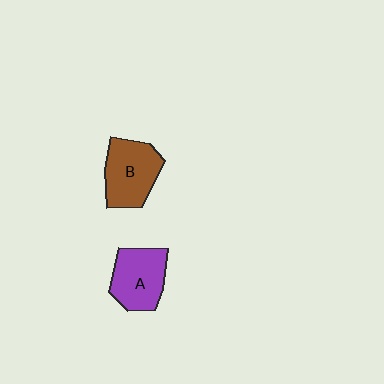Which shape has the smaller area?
Shape A (purple).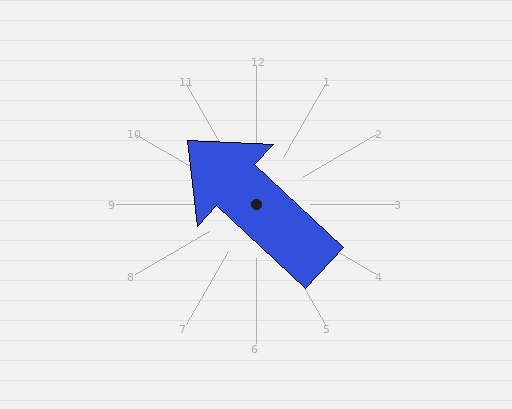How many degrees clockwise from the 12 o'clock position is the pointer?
Approximately 313 degrees.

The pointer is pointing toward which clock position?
Roughly 10 o'clock.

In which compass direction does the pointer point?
Northwest.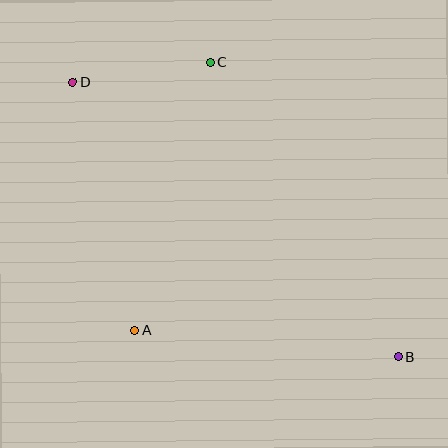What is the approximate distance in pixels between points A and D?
The distance between A and D is approximately 256 pixels.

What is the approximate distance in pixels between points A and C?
The distance between A and C is approximately 278 pixels.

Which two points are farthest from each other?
Points B and D are farthest from each other.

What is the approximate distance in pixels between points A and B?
The distance between A and B is approximately 265 pixels.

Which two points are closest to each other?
Points C and D are closest to each other.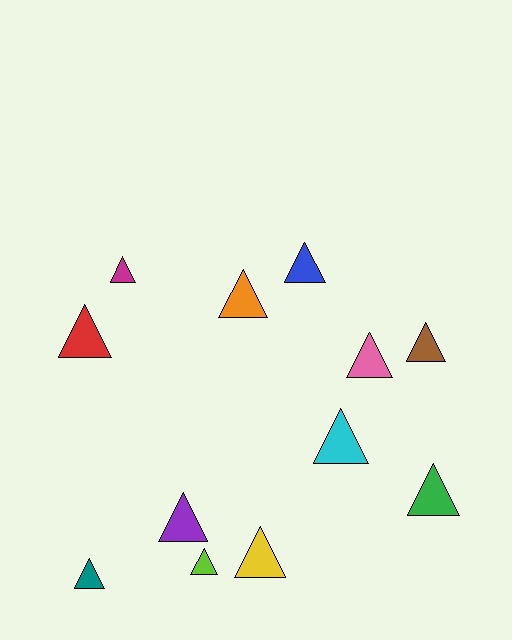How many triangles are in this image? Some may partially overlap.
There are 12 triangles.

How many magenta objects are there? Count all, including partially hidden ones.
There is 1 magenta object.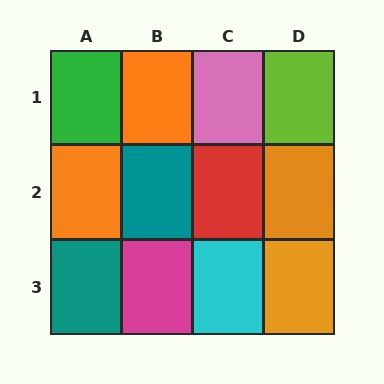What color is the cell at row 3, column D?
Orange.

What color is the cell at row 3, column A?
Teal.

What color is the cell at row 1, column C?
Pink.